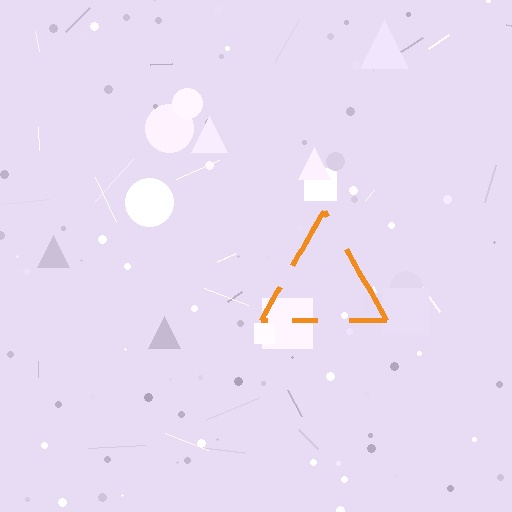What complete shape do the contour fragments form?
The contour fragments form a triangle.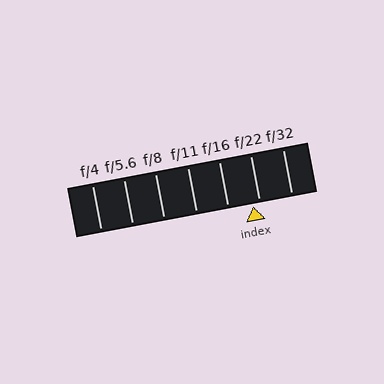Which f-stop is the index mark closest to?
The index mark is closest to f/22.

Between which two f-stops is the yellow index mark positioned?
The index mark is between f/16 and f/22.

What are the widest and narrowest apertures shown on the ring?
The widest aperture shown is f/4 and the narrowest is f/32.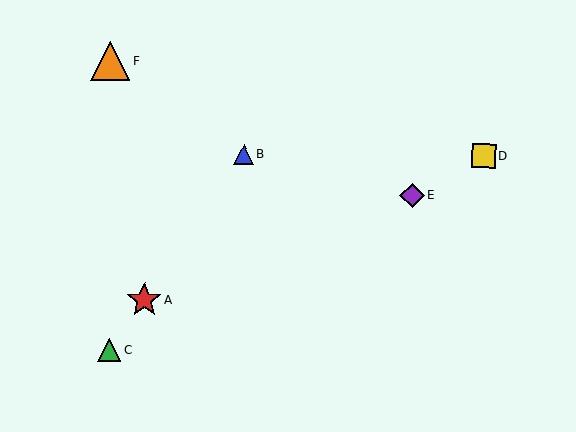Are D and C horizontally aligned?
No, D is at y≈156 and C is at y≈350.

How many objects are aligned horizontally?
2 objects (B, D) are aligned horizontally.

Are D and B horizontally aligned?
Yes, both are at y≈156.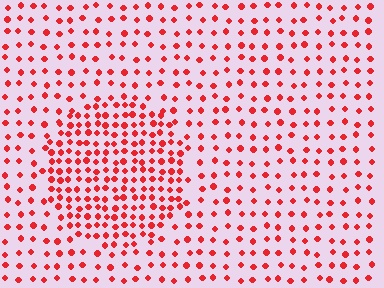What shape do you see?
I see a circle.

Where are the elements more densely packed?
The elements are more densely packed inside the circle boundary.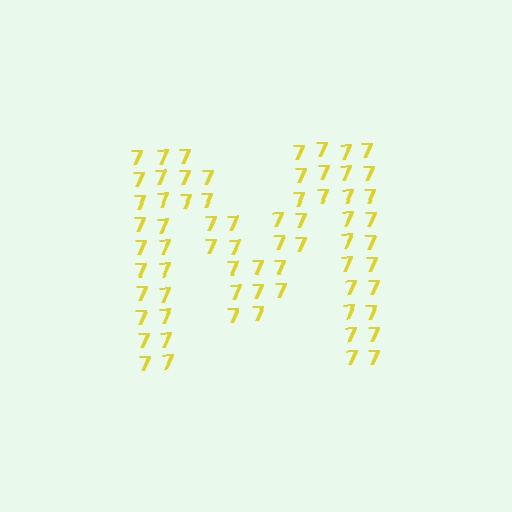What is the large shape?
The large shape is the letter M.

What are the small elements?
The small elements are digit 7's.